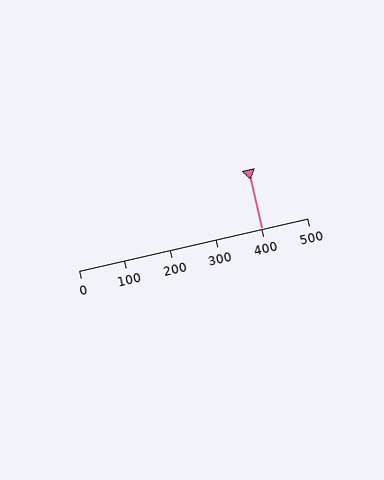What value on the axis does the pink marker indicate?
The marker indicates approximately 400.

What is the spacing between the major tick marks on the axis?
The major ticks are spaced 100 apart.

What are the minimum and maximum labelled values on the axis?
The axis runs from 0 to 500.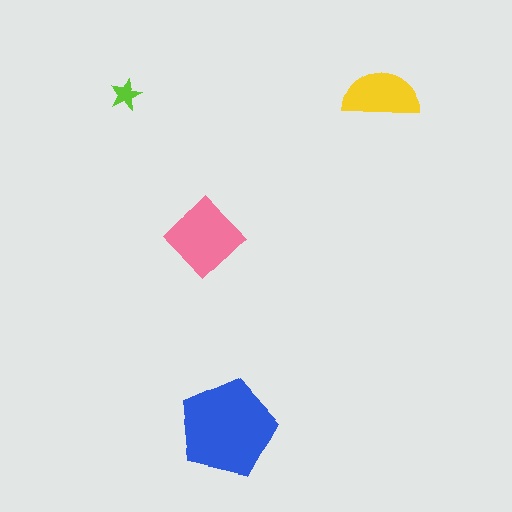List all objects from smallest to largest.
The lime star, the yellow semicircle, the pink diamond, the blue pentagon.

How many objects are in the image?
There are 4 objects in the image.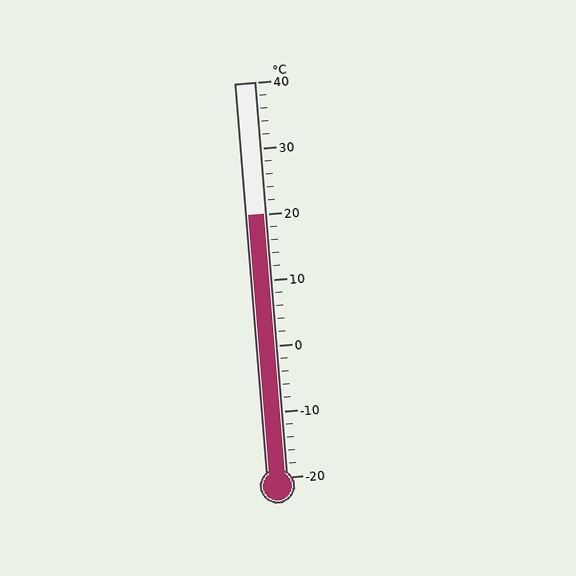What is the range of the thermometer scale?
The thermometer scale ranges from -20°C to 40°C.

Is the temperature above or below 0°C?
The temperature is above 0°C.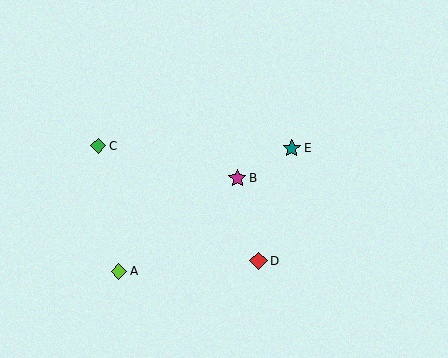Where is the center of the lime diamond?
The center of the lime diamond is at (119, 271).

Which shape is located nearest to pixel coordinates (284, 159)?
The teal star (labeled E) at (292, 148) is nearest to that location.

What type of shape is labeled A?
Shape A is a lime diamond.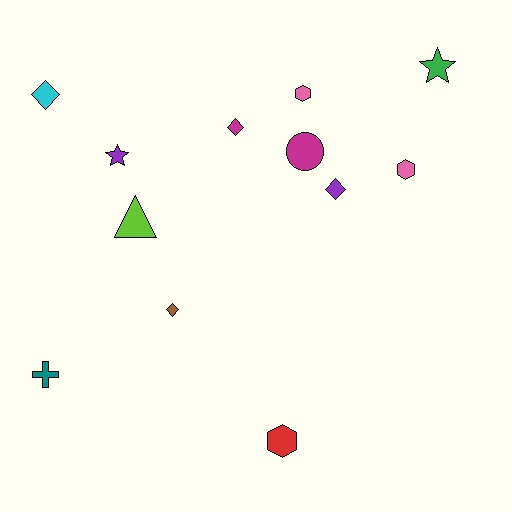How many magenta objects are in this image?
There are 2 magenta objects.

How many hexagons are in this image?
There are 3 hexagons.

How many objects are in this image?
There are 12 objects.